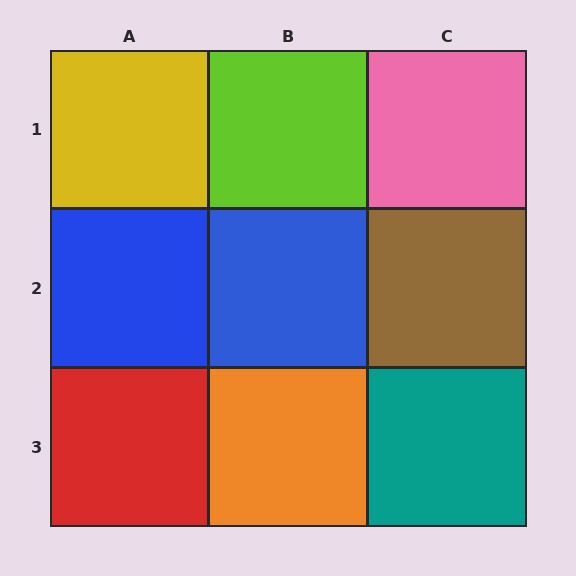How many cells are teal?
1 cell is teal.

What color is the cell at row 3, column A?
Red.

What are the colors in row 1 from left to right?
Yellow, lime, pink.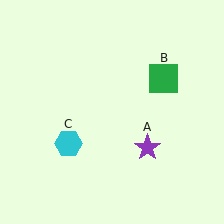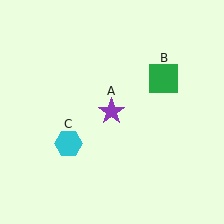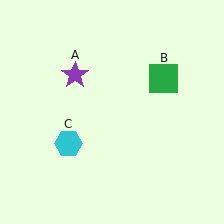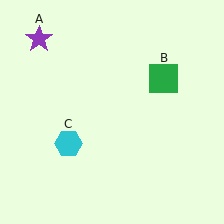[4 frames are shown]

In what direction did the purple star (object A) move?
The purple star (object A) moved up and to the left.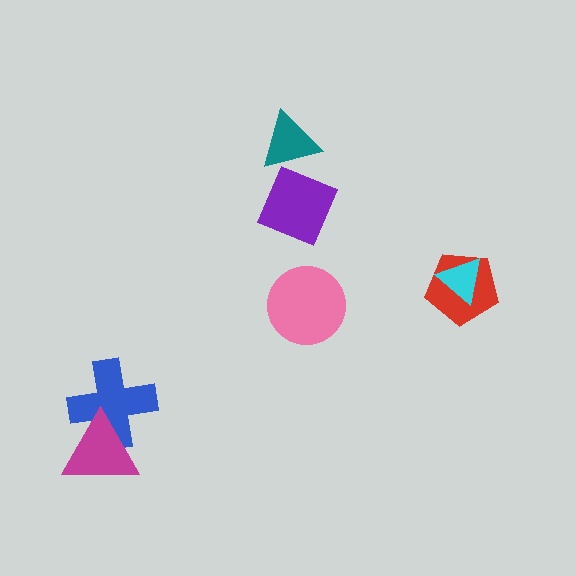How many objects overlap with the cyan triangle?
1 object overlaps with the cyan triangle.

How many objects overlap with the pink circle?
0 objects overlap with the pink circle.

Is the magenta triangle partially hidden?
No, no other shape covers it.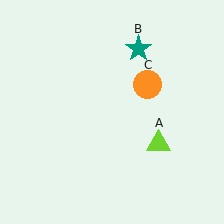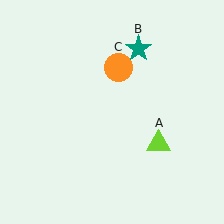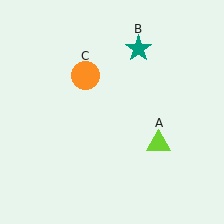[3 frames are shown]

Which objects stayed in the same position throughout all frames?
Lime triangle (object A) and teal star (object B) remained stationary.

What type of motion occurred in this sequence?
The orange circle (object C) rotated counterclockwise around the center of the scene.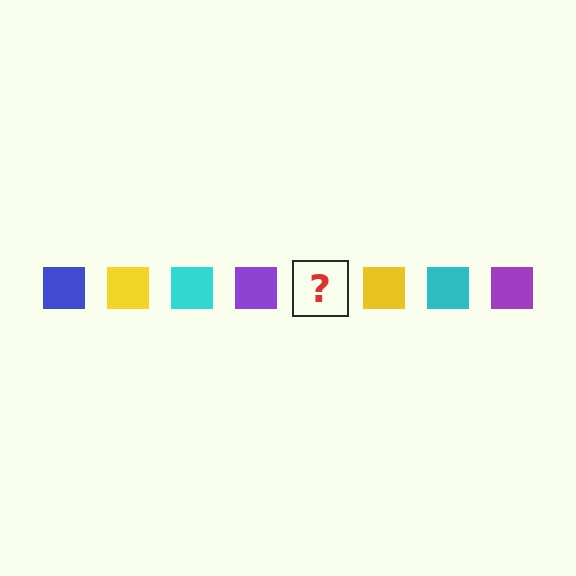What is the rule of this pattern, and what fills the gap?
The rule is that the pattern cycles through blue, yellow, cyan, purple squares. The gap should be filled with a blue square.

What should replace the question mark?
The question mark should be replaced with a blue square.